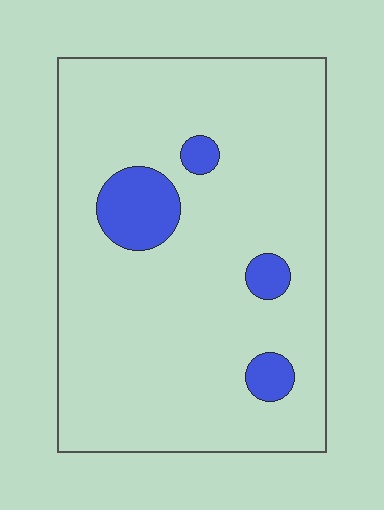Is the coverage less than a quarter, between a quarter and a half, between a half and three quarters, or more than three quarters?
Less than a quarter.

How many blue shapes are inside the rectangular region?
4.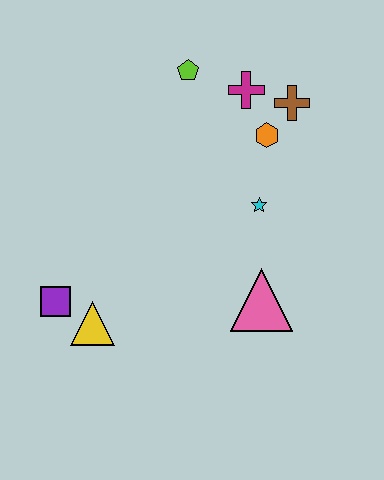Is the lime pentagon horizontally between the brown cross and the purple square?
Yes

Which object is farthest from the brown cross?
The purple square is farthest from the brown cross.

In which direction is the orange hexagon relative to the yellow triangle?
The orange hexagon is above the yellow triangle.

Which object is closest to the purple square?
The yellow triangle is closest to the purple square.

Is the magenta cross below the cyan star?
No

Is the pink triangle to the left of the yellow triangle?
No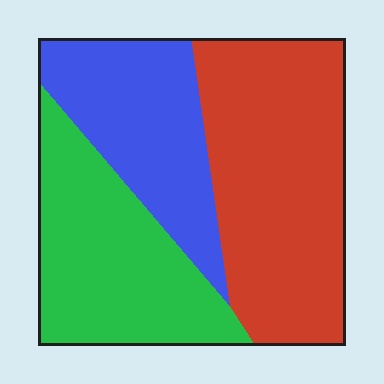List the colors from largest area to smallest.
From largest to smallest: red, green, blue.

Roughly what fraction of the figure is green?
Green takes up between a quarter and a half of the figure.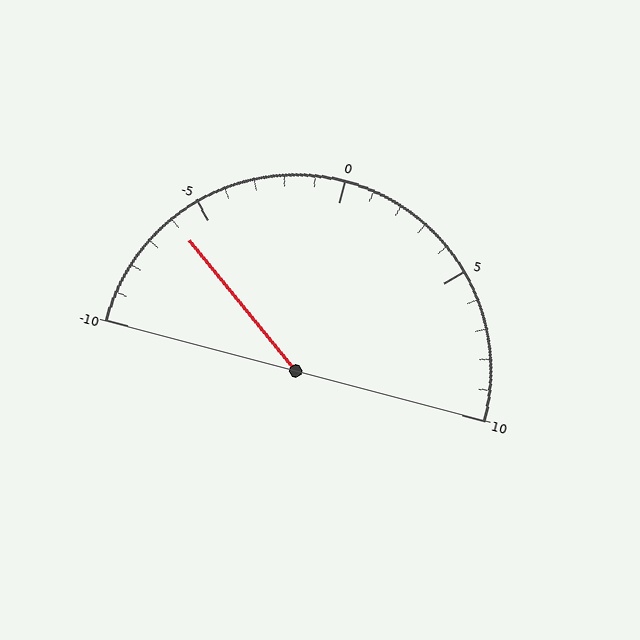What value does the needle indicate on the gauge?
The needle indicates approximately -6.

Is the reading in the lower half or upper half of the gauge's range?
The reading is in the lower half of the range (-10 to 10).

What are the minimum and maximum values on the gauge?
The gauge ranges from -10 to 10.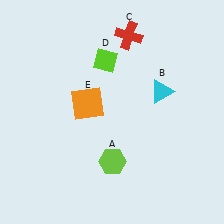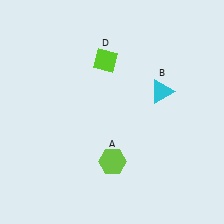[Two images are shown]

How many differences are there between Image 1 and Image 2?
There are 2 differences between the two images.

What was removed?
The orange square (E), the red cross (C) were removed in Image 2.